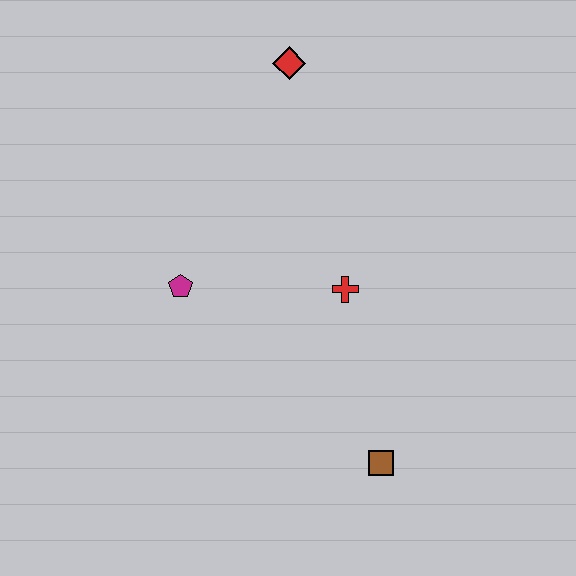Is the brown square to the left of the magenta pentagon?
No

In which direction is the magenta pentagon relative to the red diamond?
The magenta pentagon is below the red diamond.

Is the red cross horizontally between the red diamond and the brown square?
Yes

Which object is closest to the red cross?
The magenta pentagon is closest to the red cross.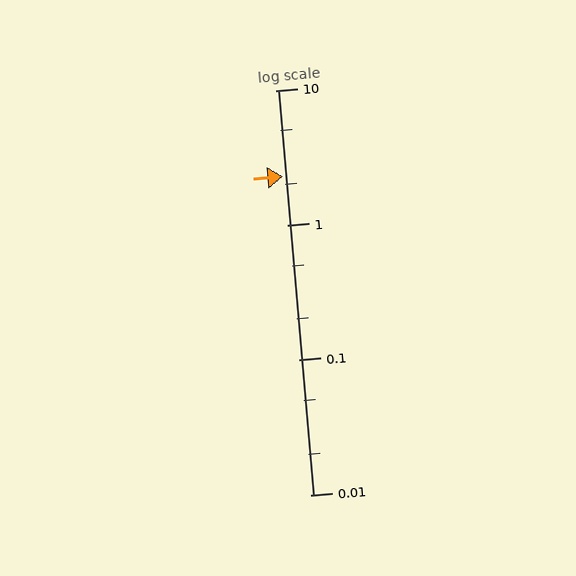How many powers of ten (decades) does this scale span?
The scale spans 3 decades, from 0.01 to 10.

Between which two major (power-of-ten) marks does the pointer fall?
The pointer is between 1 and 10.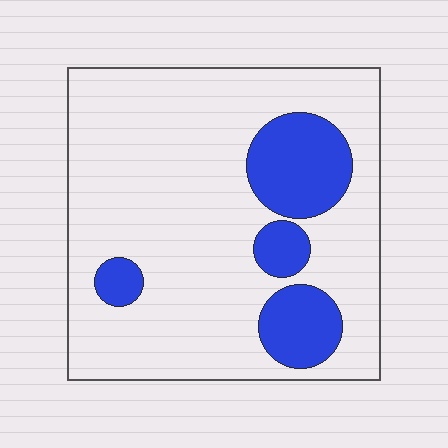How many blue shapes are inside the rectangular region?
4.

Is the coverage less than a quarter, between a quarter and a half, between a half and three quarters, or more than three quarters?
Less than a quarter.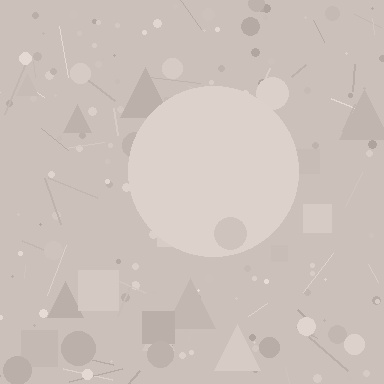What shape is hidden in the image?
A circle is hidden in the image.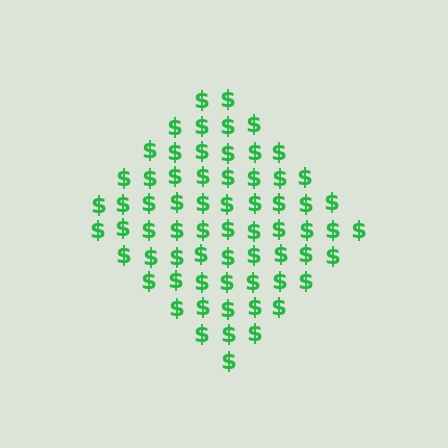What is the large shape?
The large shape is a diamond.